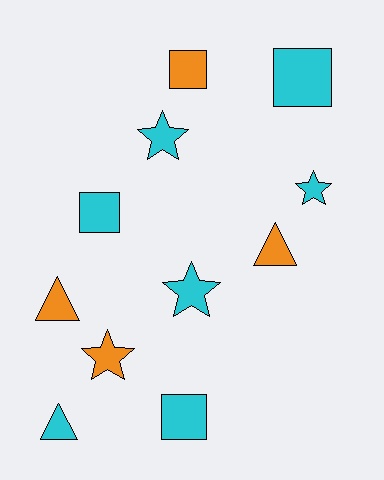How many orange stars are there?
There is 1 orange star.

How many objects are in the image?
There are 11 objects.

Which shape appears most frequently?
Star, with 4 objects.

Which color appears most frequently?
Cyan, with 7 objects.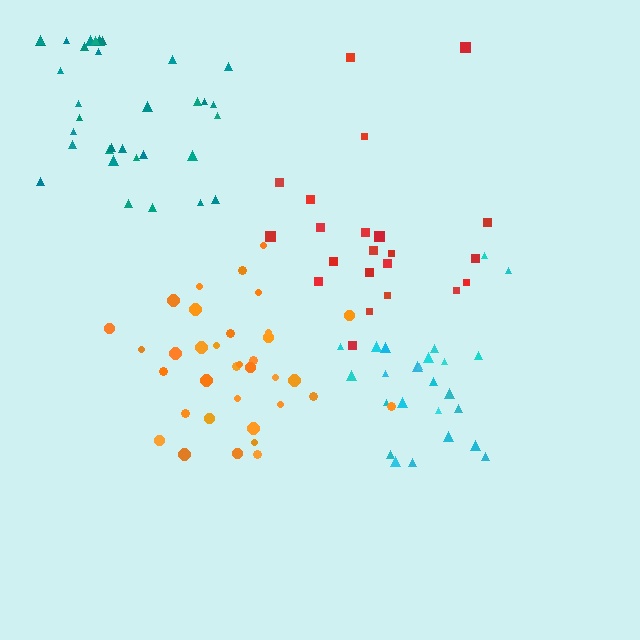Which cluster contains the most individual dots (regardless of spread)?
Orange (35).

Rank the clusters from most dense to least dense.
cyan, orange, teal, red.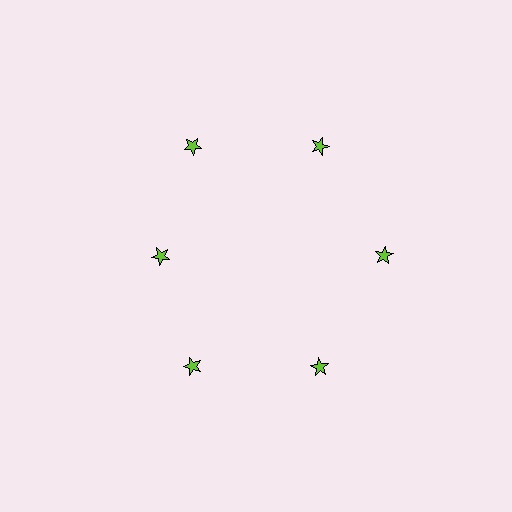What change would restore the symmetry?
The symmetry would be restored by moving it outward, back onto the ring so that all 6 stars sit at equal angles and equal distance from the center.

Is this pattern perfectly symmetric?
No. The 6 lime stars are arranged in a ring, but one element near the 9 o'clock position is pulled inward toward the center, breaking the 6-fold rotational symmetry.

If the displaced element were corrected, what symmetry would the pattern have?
It would have 6-fold rotational symmetry — the pattern would map onto itself every 60 degrees.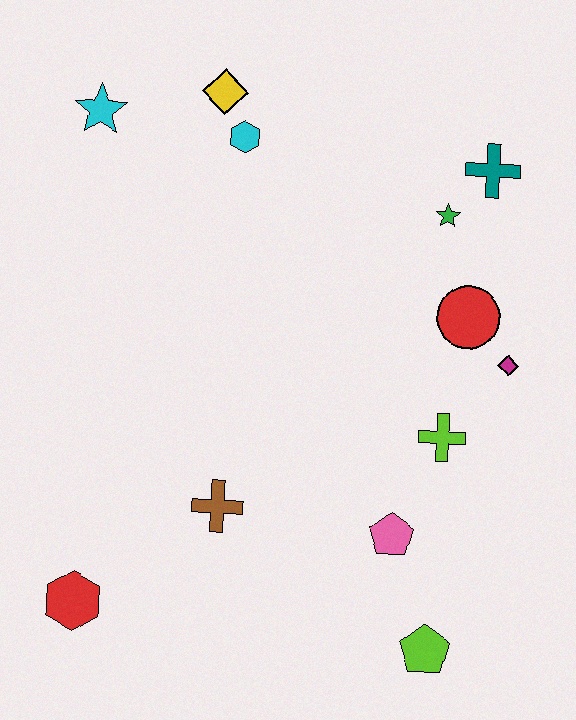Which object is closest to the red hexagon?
The brown cross is closest to the red hexagon.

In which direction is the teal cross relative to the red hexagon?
The teal cross is above the red hexagon.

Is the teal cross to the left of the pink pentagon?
No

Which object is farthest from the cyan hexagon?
The lime pentagon is farthest from the cyan hexagon.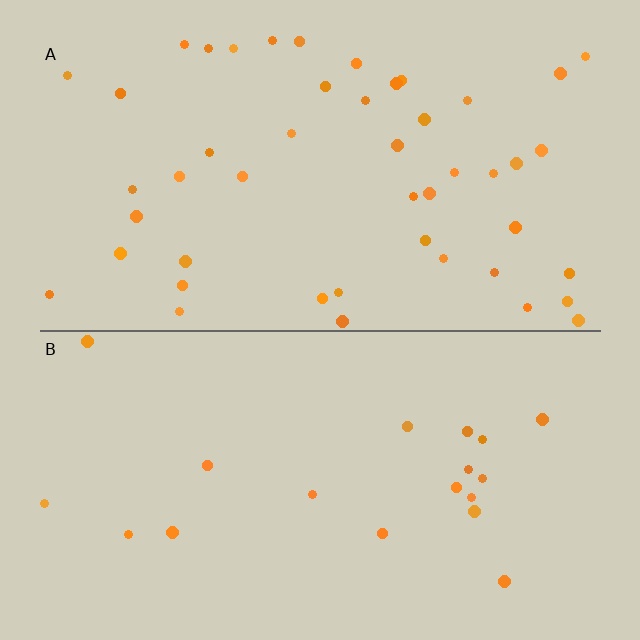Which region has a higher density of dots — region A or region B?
A (the top).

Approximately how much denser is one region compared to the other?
Approximately 2.5× — region A over region B.